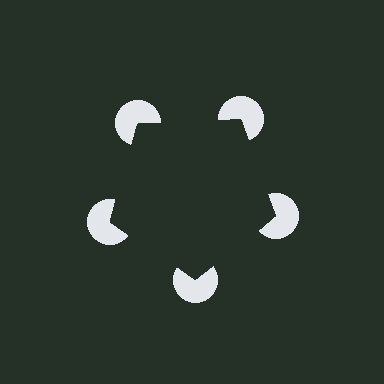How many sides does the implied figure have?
5 sides.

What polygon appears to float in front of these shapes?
An illusory pentagon — its edges are inferred from the aligned wedge cuts in the pac-man discs, not physically drawn.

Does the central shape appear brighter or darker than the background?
It typically appears slightly darker than the background, even though no actual brightness change is drawn.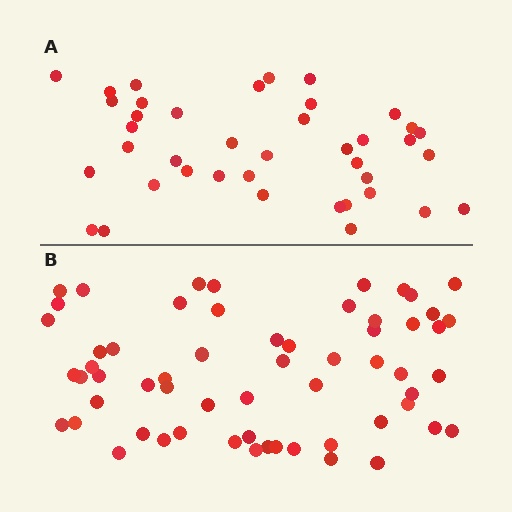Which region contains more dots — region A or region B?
Region B (the bottom region) has more dots.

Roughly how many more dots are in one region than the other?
Region B has approximately 20 more dots than region A.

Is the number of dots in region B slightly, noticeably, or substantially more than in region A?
Region B has substantially more. The ratio is roughly 1.5 to 1.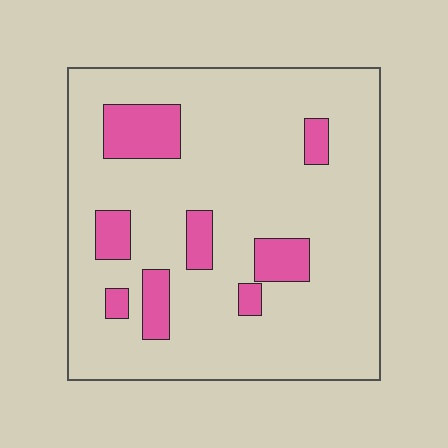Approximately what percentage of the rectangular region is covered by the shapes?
Approximately 15%.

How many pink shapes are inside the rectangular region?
8.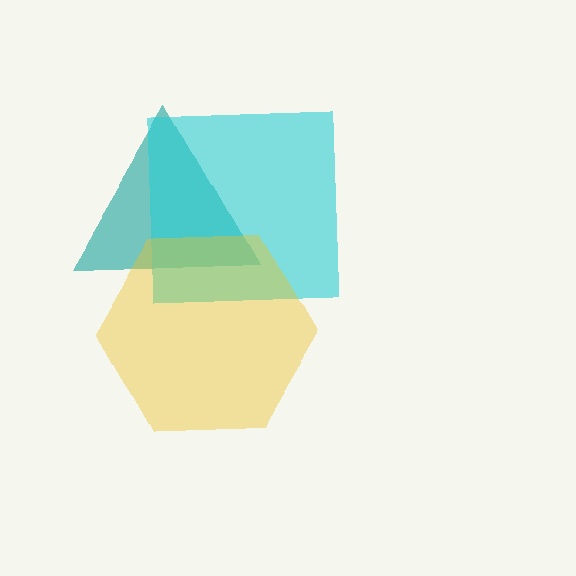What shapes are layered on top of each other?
The layered shapes are: a teal triangle, a cyan square, a yellow hexagon.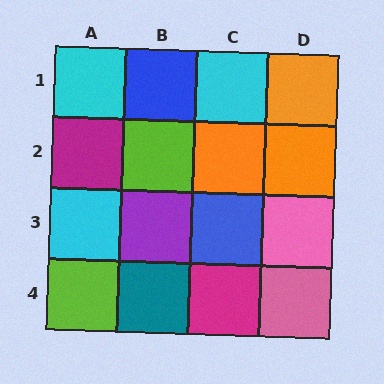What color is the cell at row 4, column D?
Pink.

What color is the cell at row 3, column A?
Cyan.